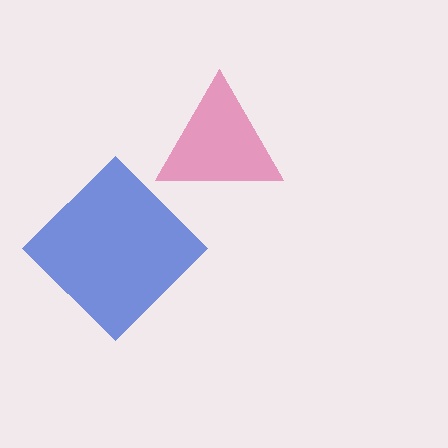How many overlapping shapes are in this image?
There are 2 overlapping shapes in the image.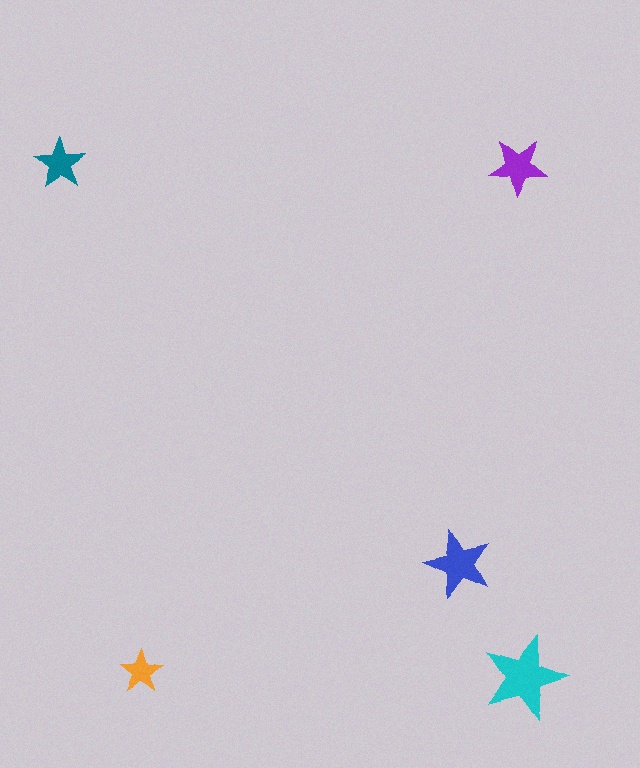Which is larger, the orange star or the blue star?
The blue one.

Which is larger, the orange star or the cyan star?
The cyan one.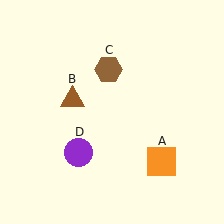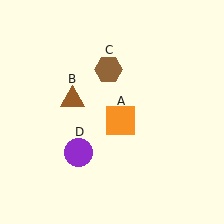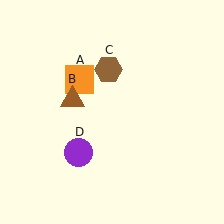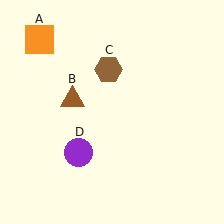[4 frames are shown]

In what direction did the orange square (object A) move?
The orange square (object A) moved up and to the left.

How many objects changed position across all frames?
1 object changed position: orange square (object A).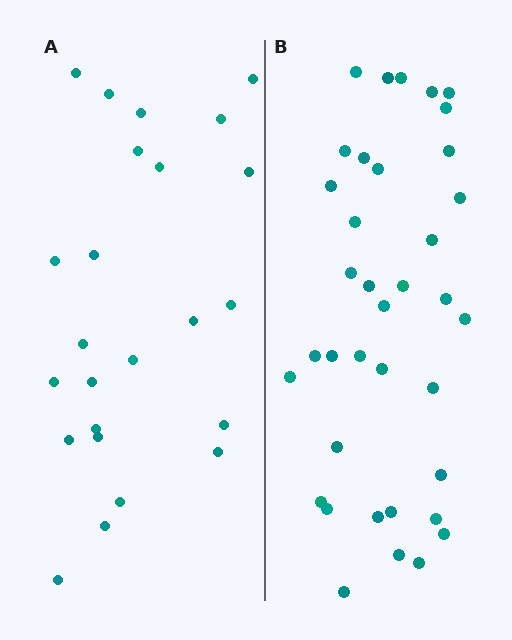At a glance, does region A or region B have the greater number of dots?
Region B (the right region) has more dots.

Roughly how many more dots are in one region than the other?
Region B has approximately 15 more dots than region A.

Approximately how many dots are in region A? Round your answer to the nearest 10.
About 20 dots. (The exact count is 24, which rounds to 20.)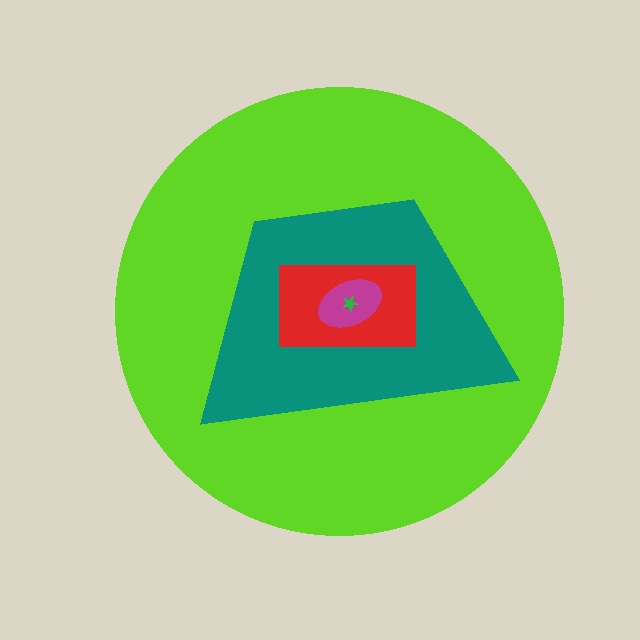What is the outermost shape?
The lime circle.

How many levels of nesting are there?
5.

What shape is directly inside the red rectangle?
The magenta ellipse.